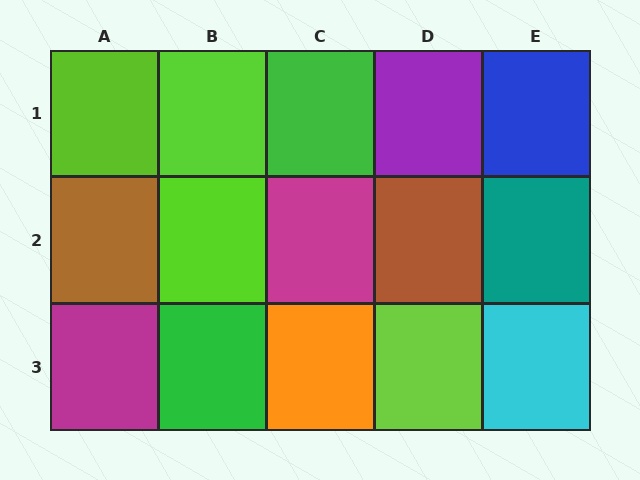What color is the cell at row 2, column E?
Teal.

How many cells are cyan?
1 cell is cyan.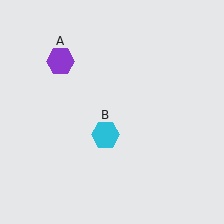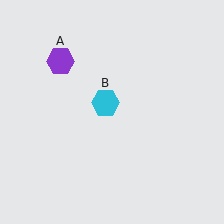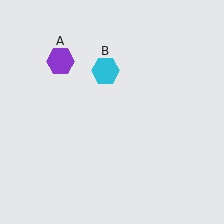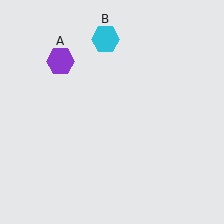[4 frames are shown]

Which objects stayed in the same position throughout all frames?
Purple hexagon (object A) remained stationary.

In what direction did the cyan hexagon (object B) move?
The cyan hexagon (object B) moved up.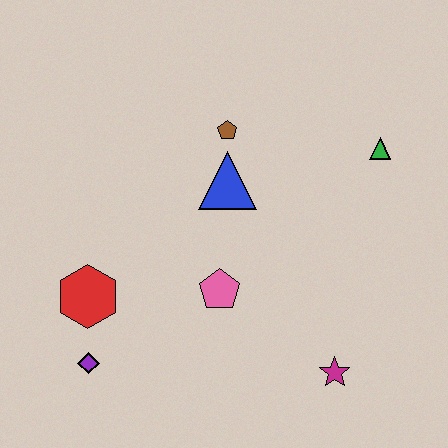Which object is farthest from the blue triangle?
The purple diamond is farthest from the blue triangle.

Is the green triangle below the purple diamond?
No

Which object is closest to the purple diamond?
The red hexagon is closest to the purple diamond.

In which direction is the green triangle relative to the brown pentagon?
The green triangle is to the right of the brown pentagon.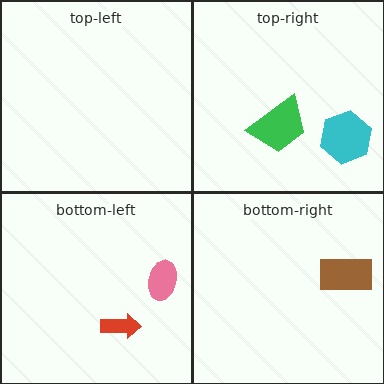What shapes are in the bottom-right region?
The brown rectangle.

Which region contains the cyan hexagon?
The top-right region.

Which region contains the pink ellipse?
The bottom-left region.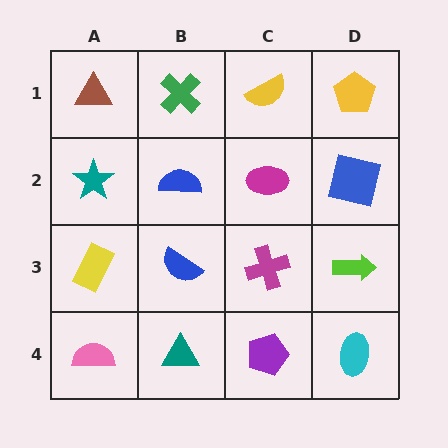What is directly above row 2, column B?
A green cross.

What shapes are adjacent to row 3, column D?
A blue square (row 2, column D), a cyan ellipse (row 4, column D), a magenta cross (row 3, column C).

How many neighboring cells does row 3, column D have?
3.